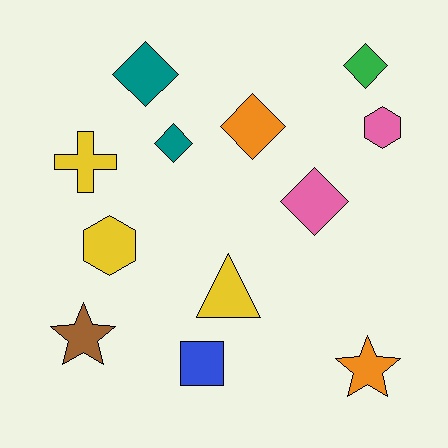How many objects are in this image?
There are 12 objects.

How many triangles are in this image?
There is 1 triangle.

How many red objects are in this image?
There are no red objects.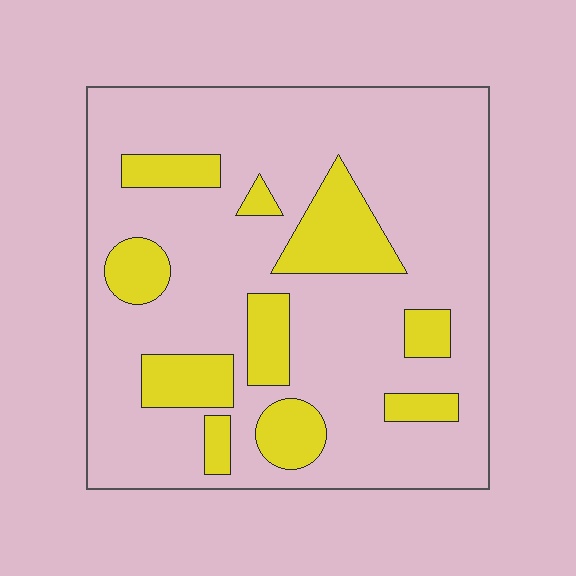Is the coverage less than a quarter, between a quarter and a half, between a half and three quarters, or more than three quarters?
Less than a quarter.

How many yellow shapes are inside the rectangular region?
10.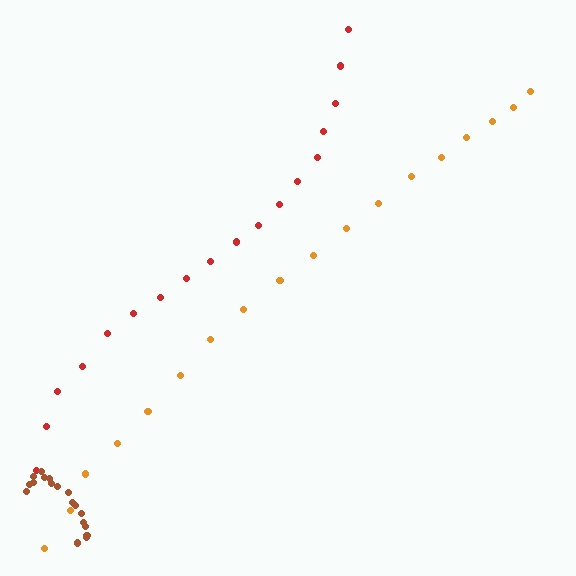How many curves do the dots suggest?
There are 3 distinct paths.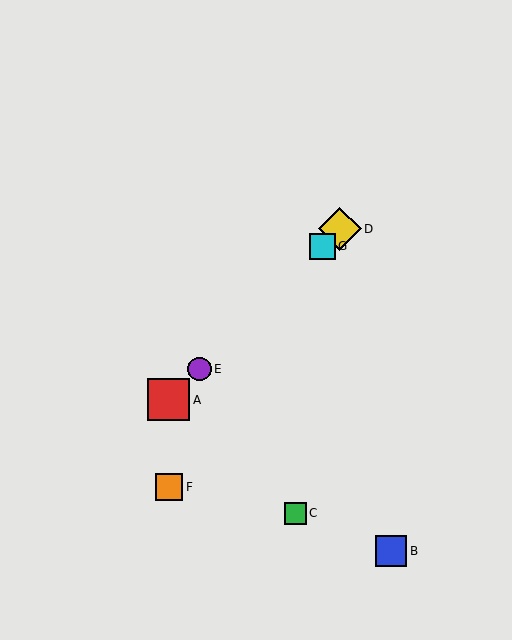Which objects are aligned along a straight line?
Objects A, D, E, G are aligned along a straight line.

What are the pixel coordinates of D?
Object D is at (340, 229).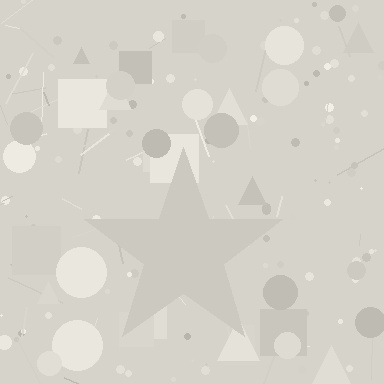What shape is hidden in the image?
A star is hidden in the image.